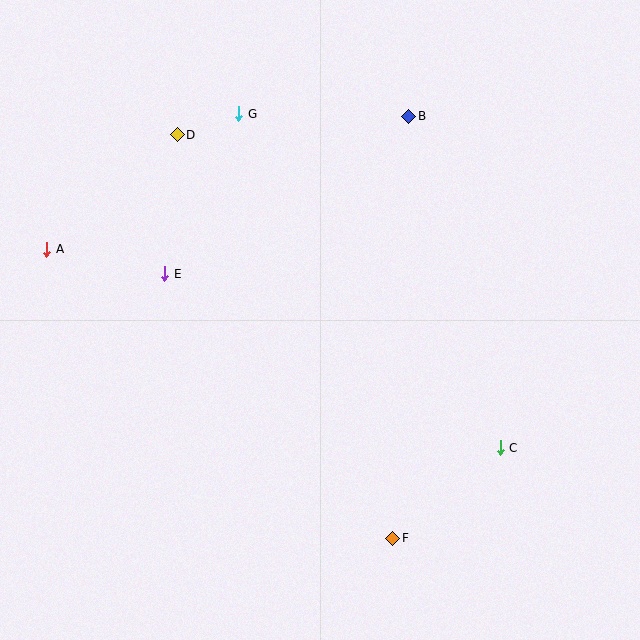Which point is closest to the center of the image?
Point E at (165, 273) is closest to the center.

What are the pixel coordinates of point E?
Point E is at (165, 273).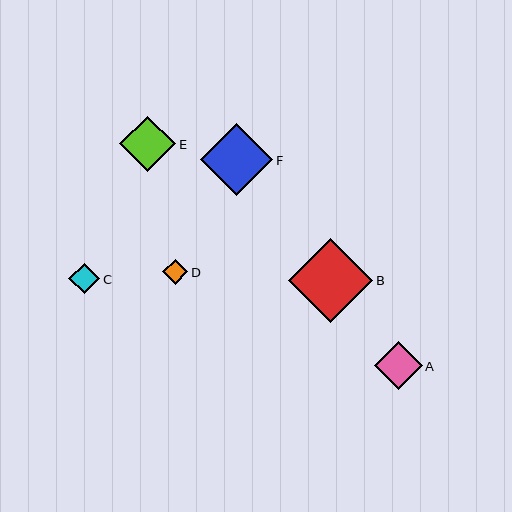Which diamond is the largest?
Diamond B is the largest with a size of approximately 84 pixels.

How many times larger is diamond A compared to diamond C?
Diamond A is approximately 1.5 times the size of diamond C.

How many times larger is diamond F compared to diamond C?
Diamond F is approximately 2.4 times the size of diamond C.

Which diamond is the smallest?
Diamond D is the smallest with a size of approximately 25 pixels.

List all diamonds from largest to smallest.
From largest to smallest: B, F, E, A, C, D.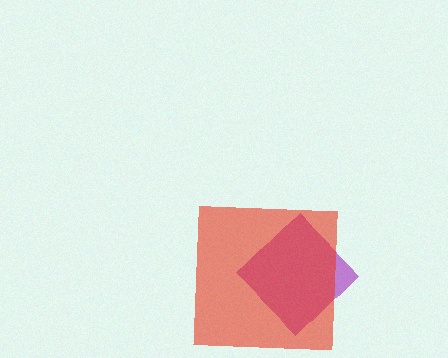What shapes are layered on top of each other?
The layered shapes are: a purple diamond, a red square.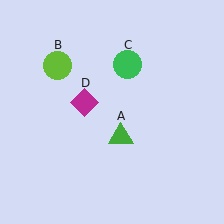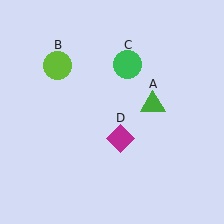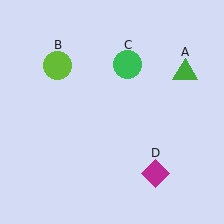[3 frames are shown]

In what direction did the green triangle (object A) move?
The green triangle (object A) moved up and to the right.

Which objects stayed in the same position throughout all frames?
Lime circle (object B) and green circle (object C) remained stationary.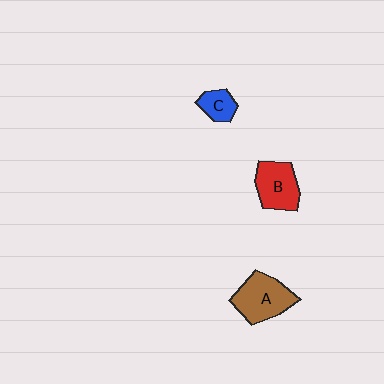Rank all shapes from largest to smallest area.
From largest to smallest: A (brown), B (red), C (blue).